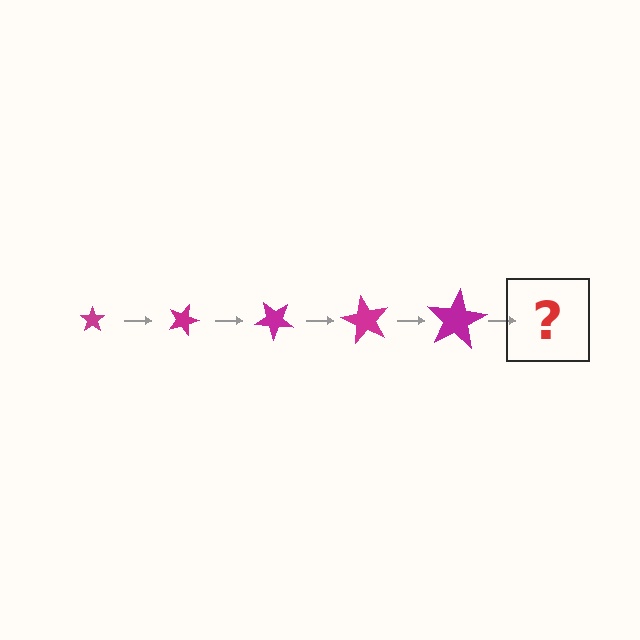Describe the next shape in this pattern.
It should be a star, larger than the previous one and rotated 100 degrees from the start.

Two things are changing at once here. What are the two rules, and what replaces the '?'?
The two rules are that the star grows larger each step and it rotates 20 degrees each step. The '?' should be a star, larger than the previous one and rotated 100 degrees from the start.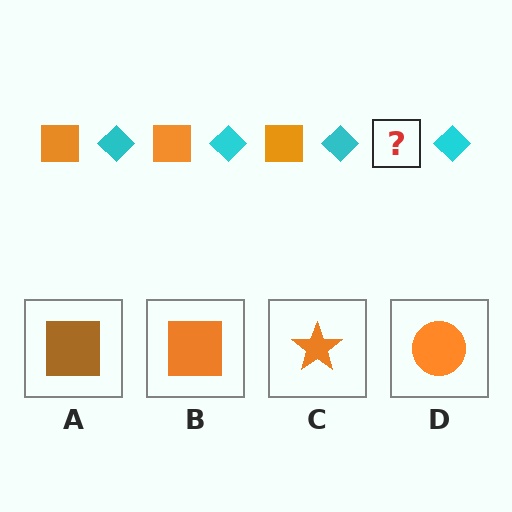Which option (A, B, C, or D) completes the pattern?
B.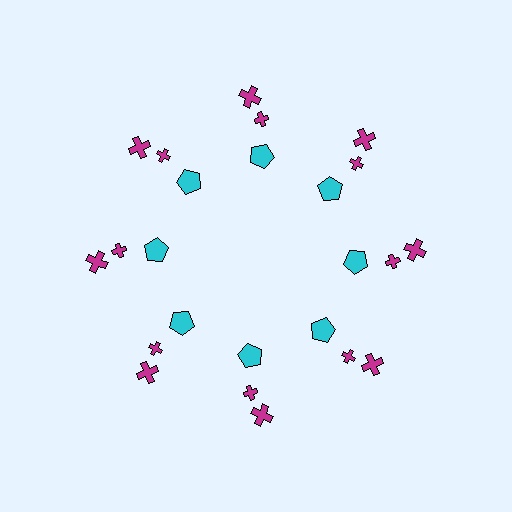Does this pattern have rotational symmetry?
Yes, this pattern has 8-fold rotational symmetry. It looks the same after rotating 45 degrees around the center.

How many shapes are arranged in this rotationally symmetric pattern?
There are 24 shapes, arranged in 8 groups of 3.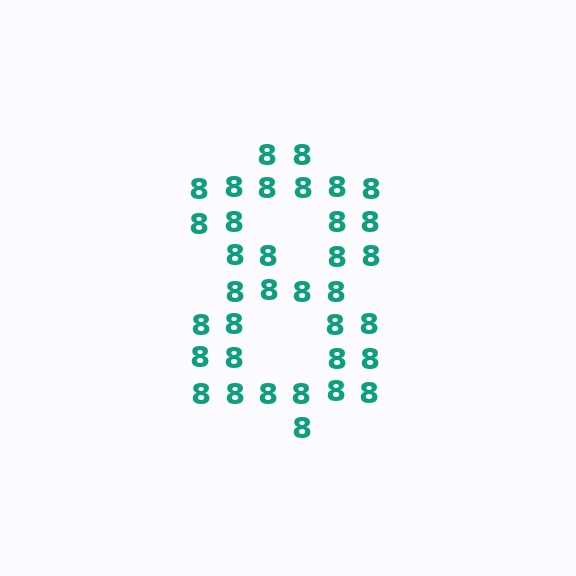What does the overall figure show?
The overall figure shows the digit 8.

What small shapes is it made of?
It is made of small digit 8's.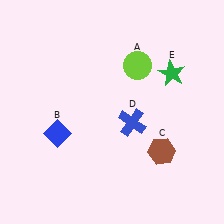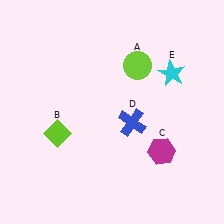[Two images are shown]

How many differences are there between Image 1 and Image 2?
There are 3 differences between the two images.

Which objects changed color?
B changed from blue to lime. C changed from brown to magenta. E changed from green to cyan.